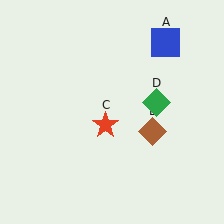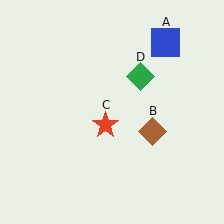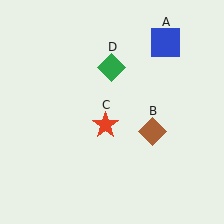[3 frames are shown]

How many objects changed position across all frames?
1 object changed position: green diamond (object D).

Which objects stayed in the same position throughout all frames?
Blue square (object A) and brown diamond (object B) and red star (object C) remained stationary.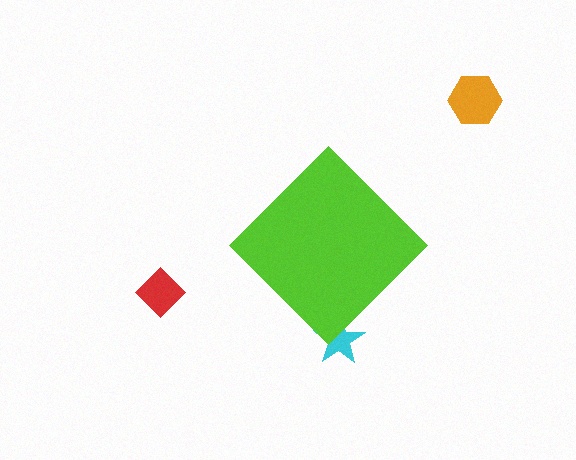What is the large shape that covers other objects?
A lime diamond.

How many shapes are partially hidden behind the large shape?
1 shape is partially hidden.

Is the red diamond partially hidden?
No, the red diamond is fully visible.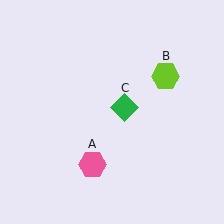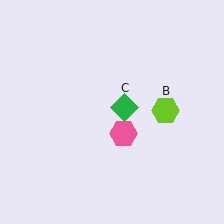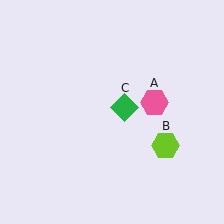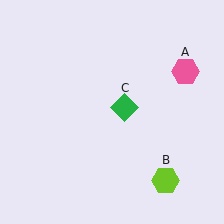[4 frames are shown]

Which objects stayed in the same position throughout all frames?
Green diamond (object C) remained stationary.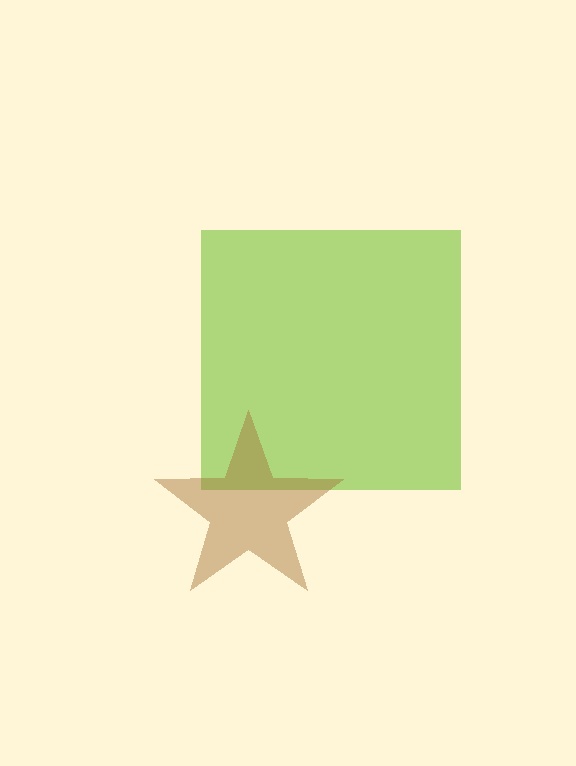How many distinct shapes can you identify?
There are 2 distinct shapes: a lime square, a brown star.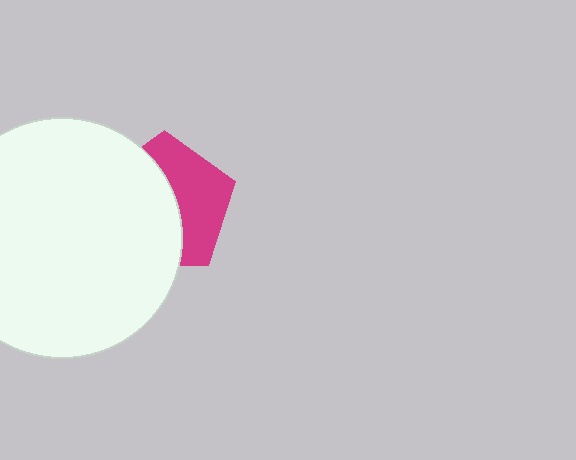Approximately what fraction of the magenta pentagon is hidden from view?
Roughly 56% of the magenta pentagon is hidden behind the white circle.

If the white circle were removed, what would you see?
You would see the complete magenta pentagon.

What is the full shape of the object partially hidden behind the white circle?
The partially hidden object is a magenta pentagon.